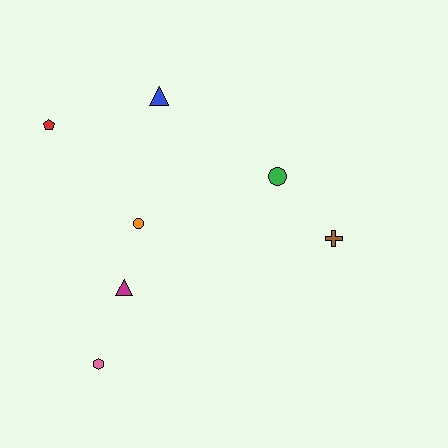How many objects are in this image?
There are 7 objects.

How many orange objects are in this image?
There is 1 orange object.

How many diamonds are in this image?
There are no diamonds.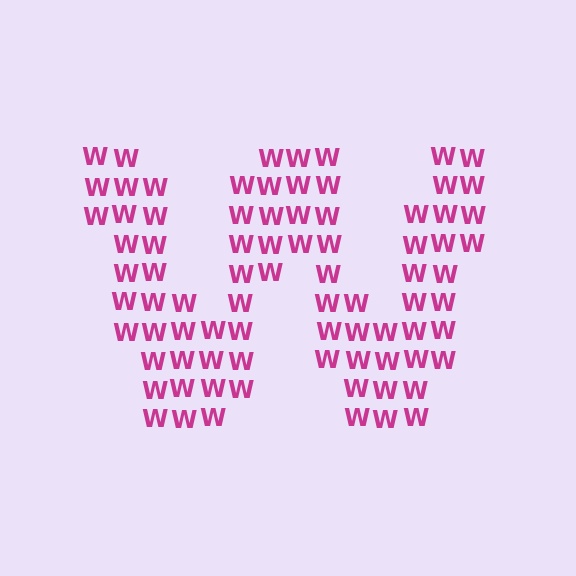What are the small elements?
The small elements are letter W's.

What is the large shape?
The large shape is the letter W.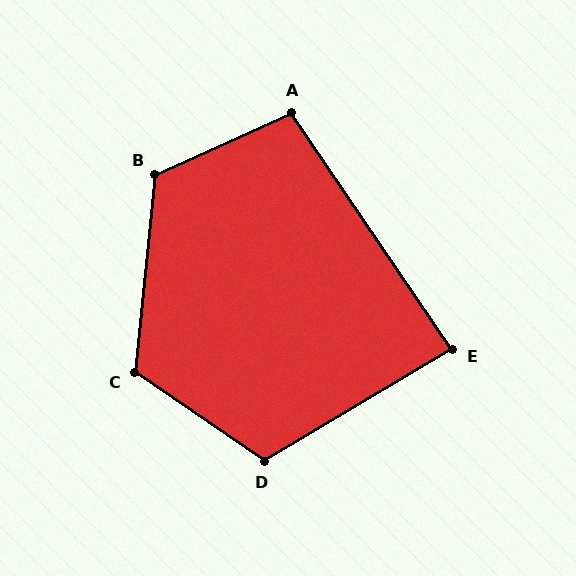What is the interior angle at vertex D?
Approximately 115 degrees (obtuse).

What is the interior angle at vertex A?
Approximately 100 degrees (obtuse).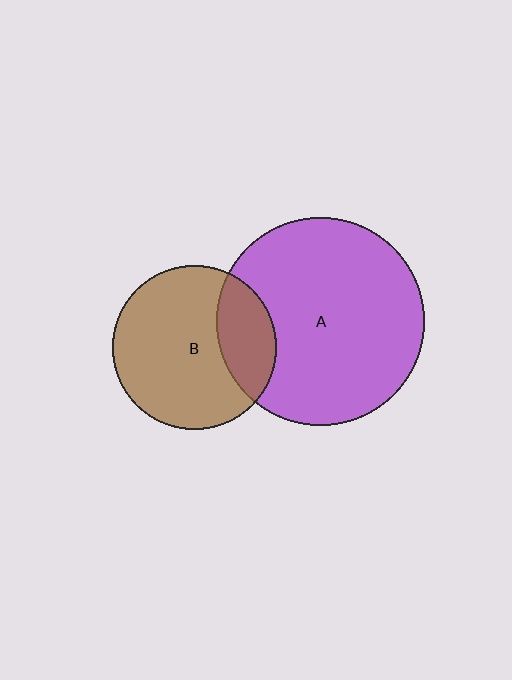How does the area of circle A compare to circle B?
Approximately 1.6 times.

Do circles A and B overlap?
Yes.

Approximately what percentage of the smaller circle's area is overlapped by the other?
Approximately 25%.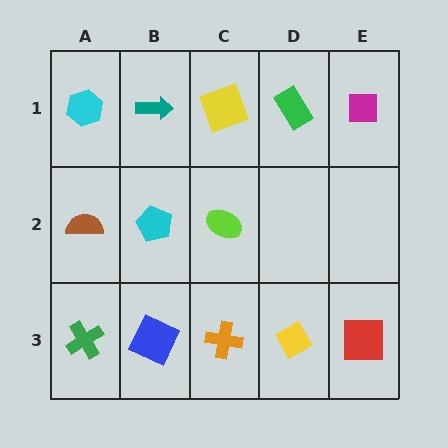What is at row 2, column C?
A lime ellipse.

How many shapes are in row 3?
5 shapes.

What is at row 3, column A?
A green cross.